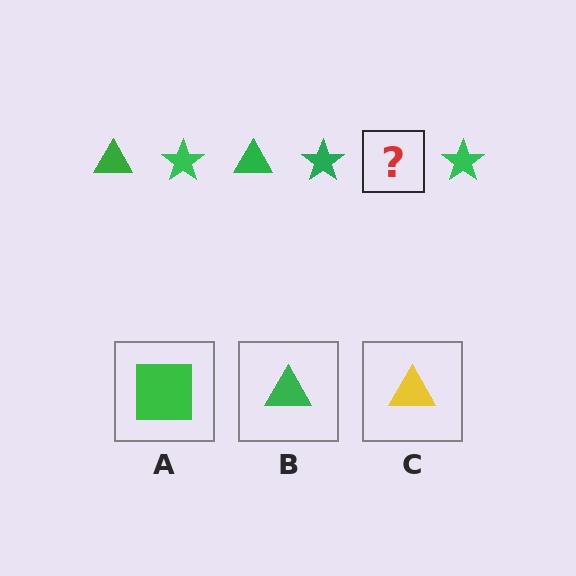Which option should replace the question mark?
Option B.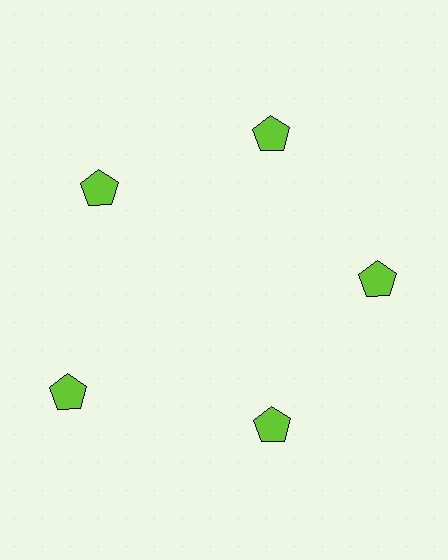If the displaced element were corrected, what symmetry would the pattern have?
It would have 5-fold rotational symmetry — the pattern would map onto itself every 72 degrees.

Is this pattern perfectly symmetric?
No. The 5 lime pentagons are arranged in a ring, but one element near the 8 o'clock position is pushed outward from the center, breaking the 5-fold rotational symmetry.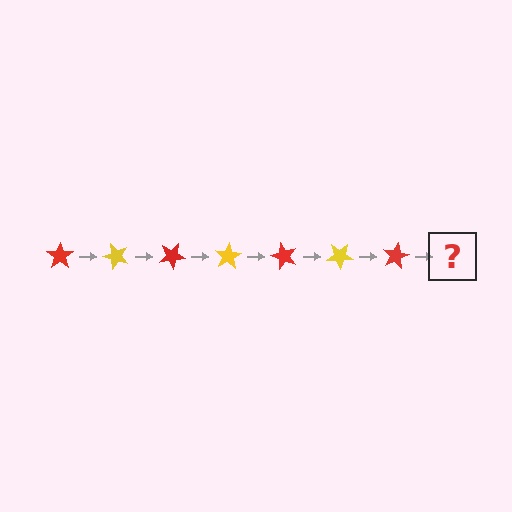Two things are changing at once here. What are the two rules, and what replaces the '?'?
The two rules are that it rotates 50 degrees each step and the color cycles through red and yellow. The '?' should be a yellow star, rotated 350 degrees from the start.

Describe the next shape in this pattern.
It should be a yellow star, rotated 350 degrees from the start.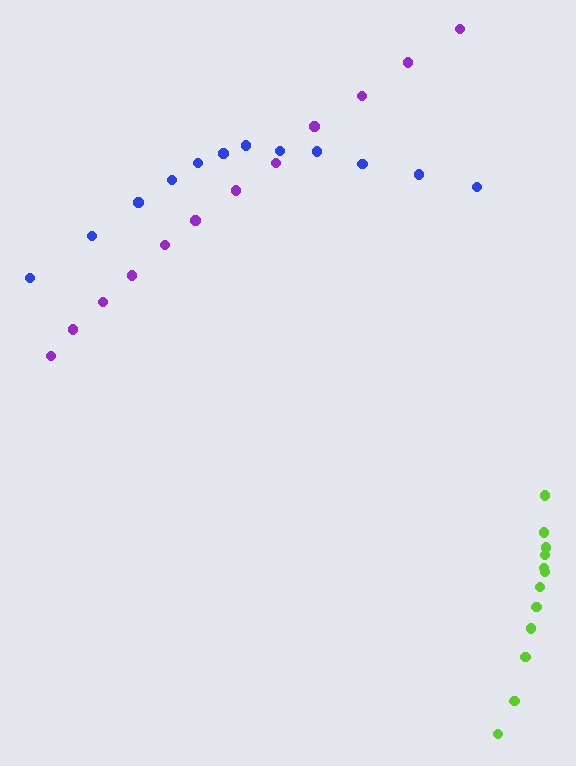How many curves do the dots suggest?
There are 3 distinct paths.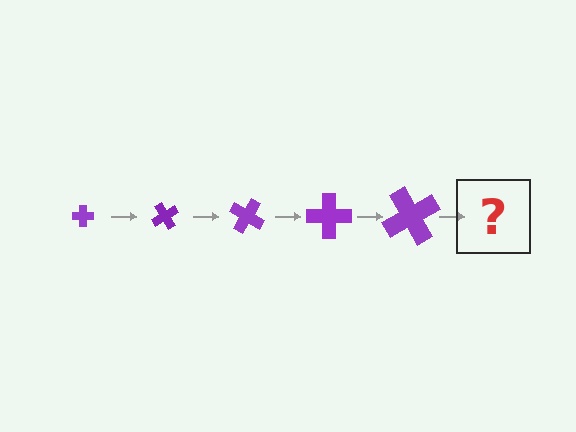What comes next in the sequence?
The next element should be a cross, larger than the previous one and rotated 300 degrees from the start.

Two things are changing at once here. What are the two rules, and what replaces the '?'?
The two rules are that the cross grows larger each step and it rotates 60 degrees each step. The '?' should be a cross, larger than the previous one and rotated 300 degrees from the start.